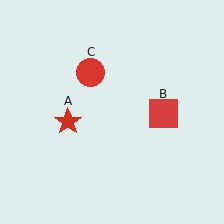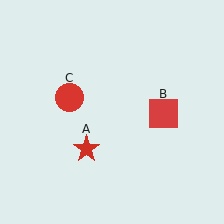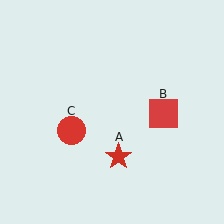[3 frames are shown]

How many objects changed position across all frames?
2 objects changed position: red star (object A), red circle (object C).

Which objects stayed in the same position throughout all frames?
Red square (object B) remained stationary.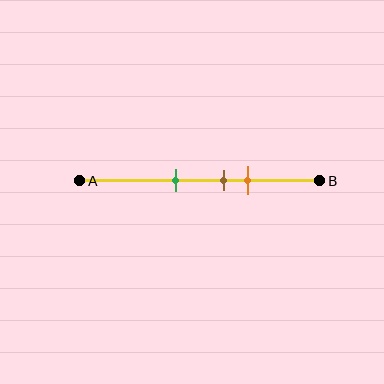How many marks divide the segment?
There are 3 marks dividing the segment.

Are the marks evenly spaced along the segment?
Yes, the marks are approximately evenly spaced.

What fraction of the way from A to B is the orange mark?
The orange mark is approximately 70% (0.7) of the way from A to B.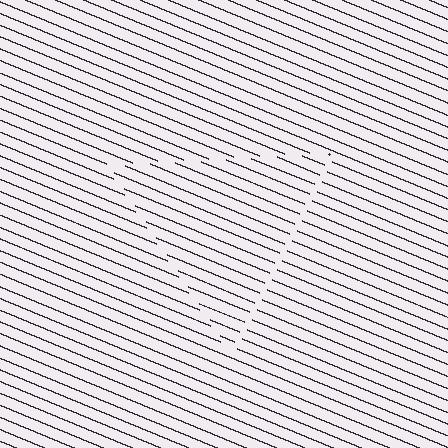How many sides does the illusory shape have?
3 sides — the line-ends trace a triangle.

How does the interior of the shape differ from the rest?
The interior of the shape contains the same grating, shifted by half a period — the contour is defined by the phase discontinuity where line-ends from the inner and outer gratings abut.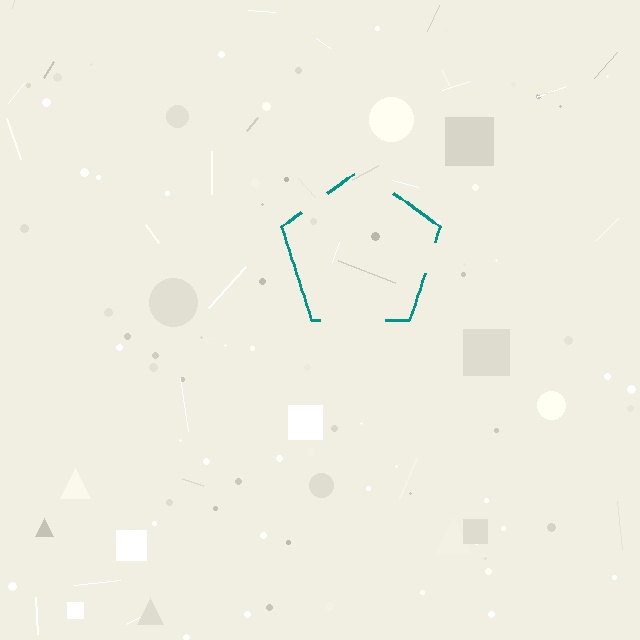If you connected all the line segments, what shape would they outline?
They would outline a pentagon.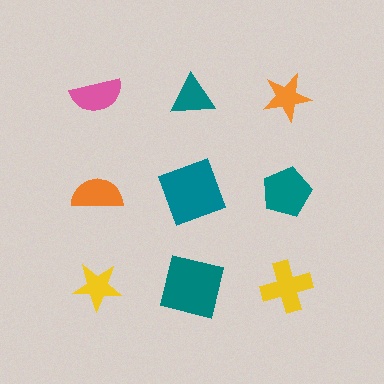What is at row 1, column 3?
An orange star.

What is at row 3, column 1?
A yellow star.